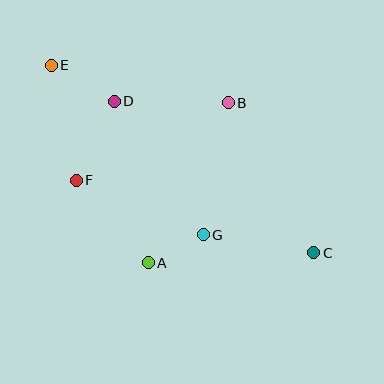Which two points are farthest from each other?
Points C and E are farthest from each other.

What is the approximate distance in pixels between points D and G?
The distance between D and G is approximately 161 pixels.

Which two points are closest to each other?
Points A and G are closest to each other.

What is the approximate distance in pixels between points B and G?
The distance between B and G is approximately 134 pixels.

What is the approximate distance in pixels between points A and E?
The distance between A and E is approximately 220 pixels.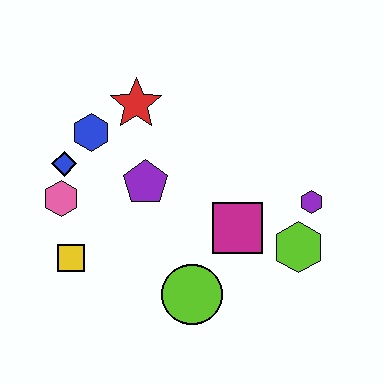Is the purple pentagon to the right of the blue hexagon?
Yes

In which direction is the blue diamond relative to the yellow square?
The blue diamond is above the yellow square.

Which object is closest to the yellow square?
The pink hexagon is closest to the yellow square.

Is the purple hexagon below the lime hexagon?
No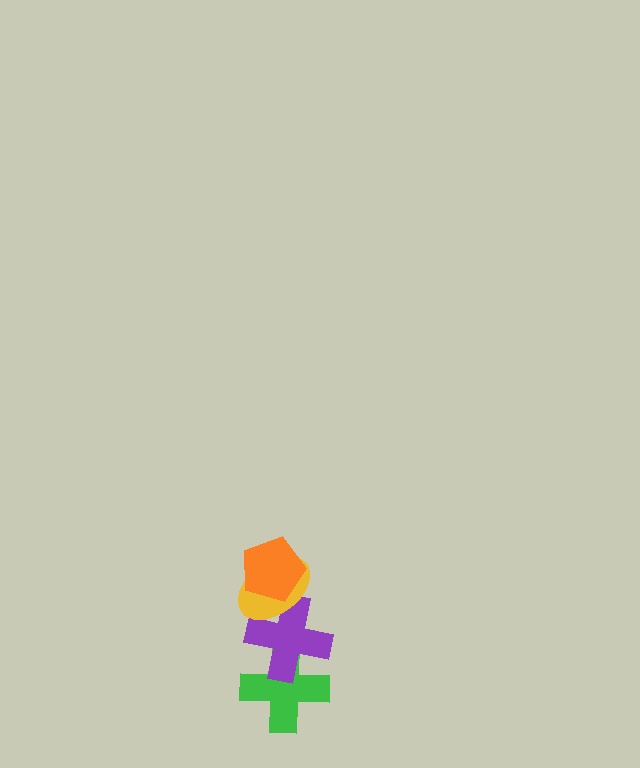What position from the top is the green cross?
The green cross is 4th from the top.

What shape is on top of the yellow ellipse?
The orange pentagon is on top of the yellow ellipse.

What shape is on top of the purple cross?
The yellow ellipse is on top of the purple cross.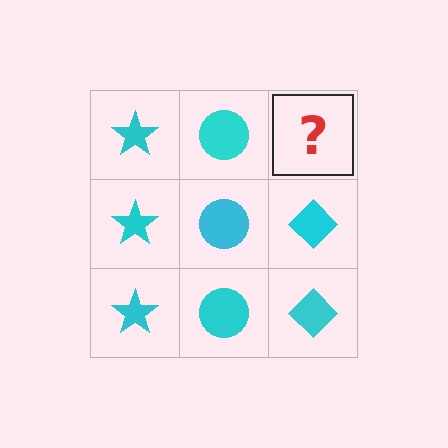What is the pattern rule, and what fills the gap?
The rule is that each column has a consistent shape. The gap should be filled with a cyan diamond.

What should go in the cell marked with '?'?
The missing cell should contain a cyan diamond.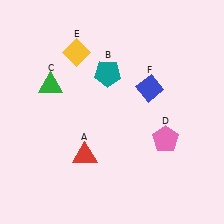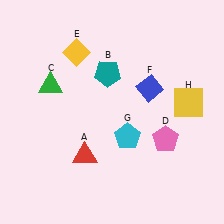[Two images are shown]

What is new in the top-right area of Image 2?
A yellow square (H) was added in the top-right area of Image 2.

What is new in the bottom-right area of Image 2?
A cyan pentagon (G) was added in the bottom-right area of Image 2.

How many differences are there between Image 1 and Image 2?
There are 2 differences between the two images.